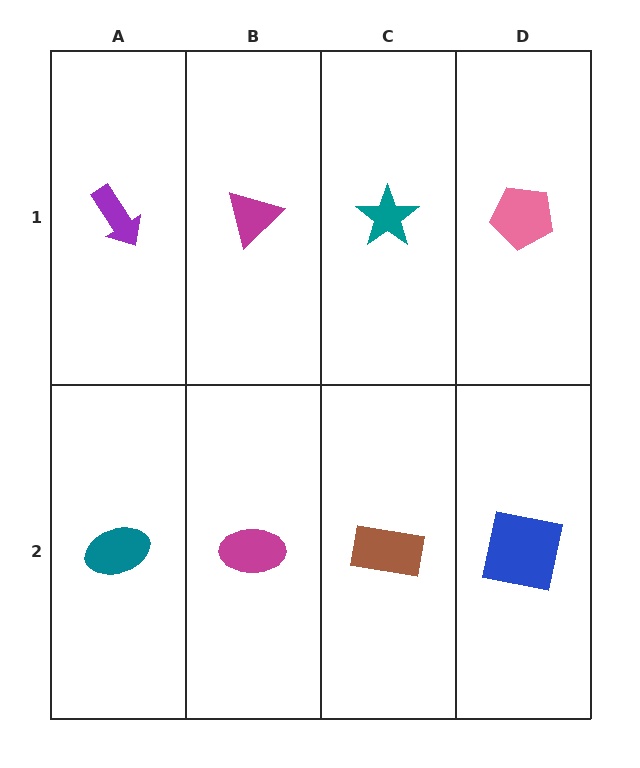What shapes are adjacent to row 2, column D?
A pink pentagon (row 1, column D), a brown rectangle (row 2, column C).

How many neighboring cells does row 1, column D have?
2.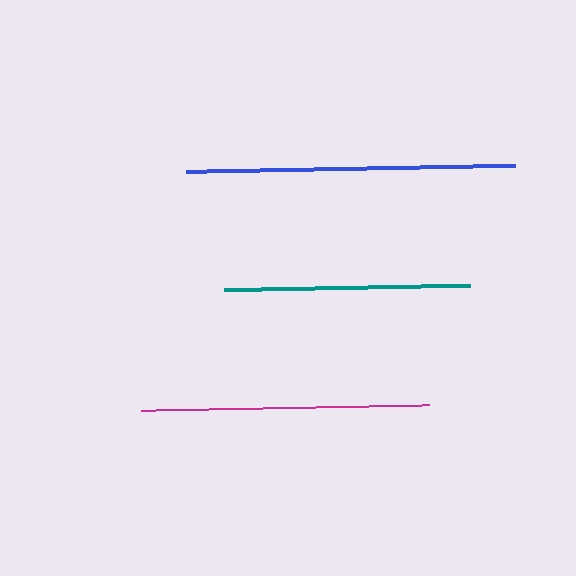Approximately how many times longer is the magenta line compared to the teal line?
The magenta line is approximately 1.2 times the length of the teal line.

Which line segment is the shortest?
The teal line is the shortest at approximately 246 pixels.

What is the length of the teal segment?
The teal segment is approximately 246 pixels long.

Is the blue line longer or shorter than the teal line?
The blue line is longer than the teal line.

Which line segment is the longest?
The blue line is the longest at approximately 329 pixels.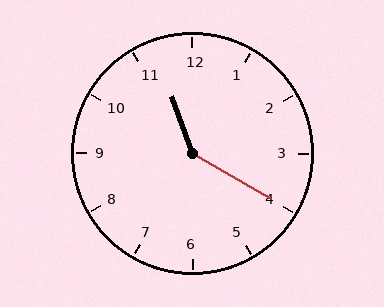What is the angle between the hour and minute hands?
Approximately 140 degrees.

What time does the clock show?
11:20.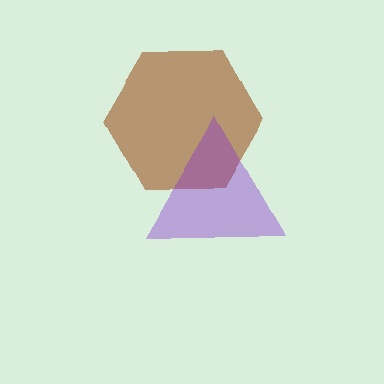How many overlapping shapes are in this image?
There are 2 overlapping shapes in the image.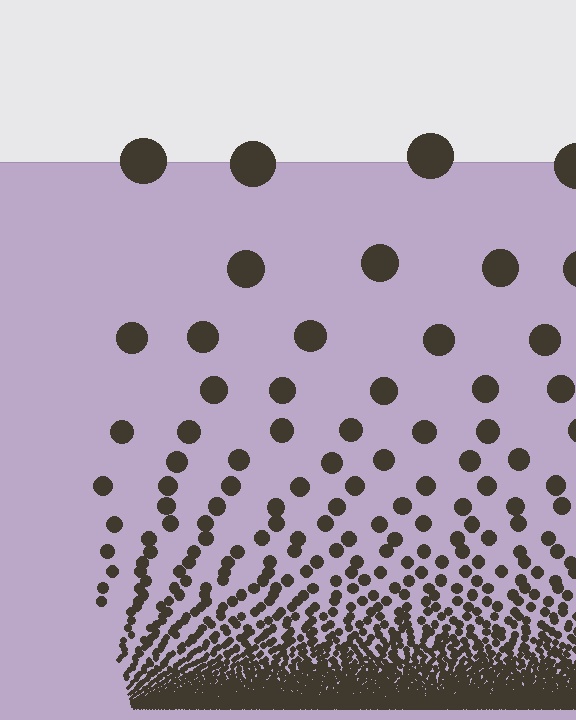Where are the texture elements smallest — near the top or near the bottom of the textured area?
Near the bottom.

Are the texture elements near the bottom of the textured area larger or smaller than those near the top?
Smaller. The gradient is inverted — elements near the bottom are smaller and denser.